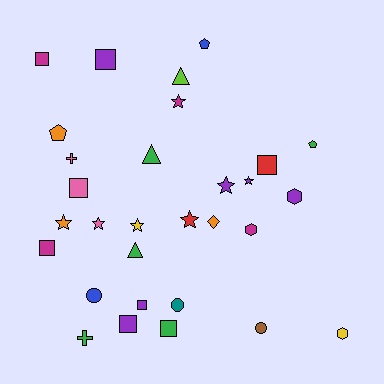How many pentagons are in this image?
There are 3 pentagons.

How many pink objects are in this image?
There are 3 pink objects.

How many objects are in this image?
There are 30 objects.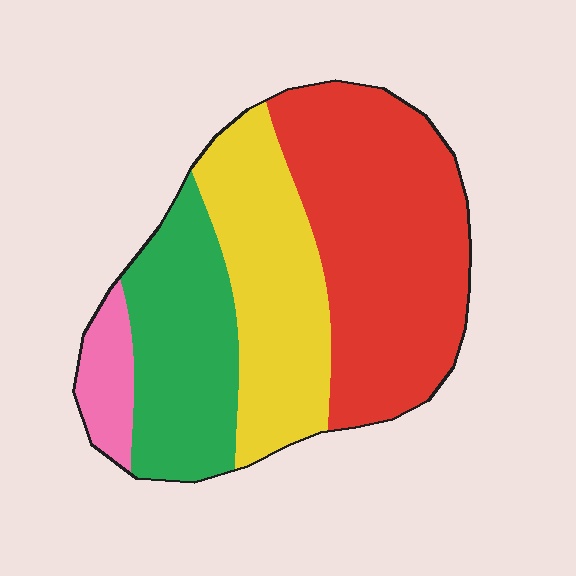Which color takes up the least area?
Pink, at roughly 5%.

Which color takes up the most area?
Red, at roughly 40%.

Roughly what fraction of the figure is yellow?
Yellow takes up between a sixth and a third of the figure.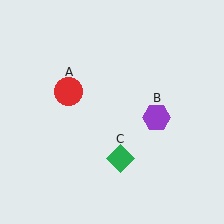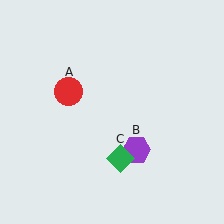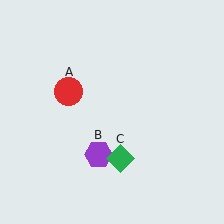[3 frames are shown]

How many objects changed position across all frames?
1 object changed position: purple hexagon (object B).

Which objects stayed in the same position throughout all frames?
Red circle (object A) and green diamond (object C) remained stationary.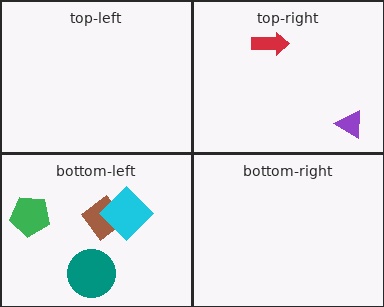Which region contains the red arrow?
The top-right region.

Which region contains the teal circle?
The bottom-left region.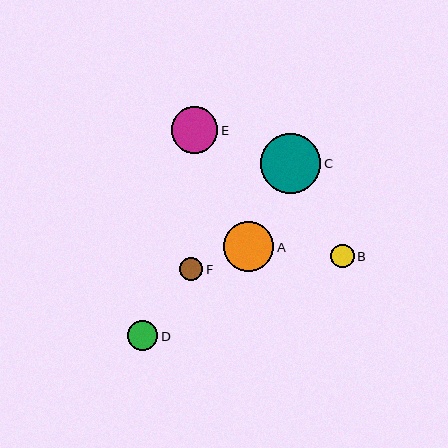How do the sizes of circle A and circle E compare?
Circle A and circle E are approximately the same size.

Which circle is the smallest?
Circle B is the smallest with a size of approximately 23 pixels.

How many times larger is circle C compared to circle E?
Circle C is approximately 1.3 times the size of circle E.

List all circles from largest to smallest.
From largest to smallest: C, A, E, D, F, B.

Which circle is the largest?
Circle C is the largest with a size of approximately 60 pixels.